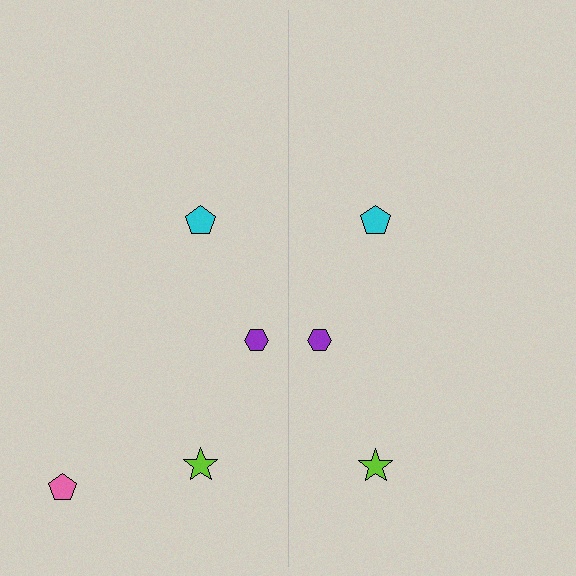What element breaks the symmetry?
A pink pentagon is missing from the right side.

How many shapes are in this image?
There are 7 shapes in this image.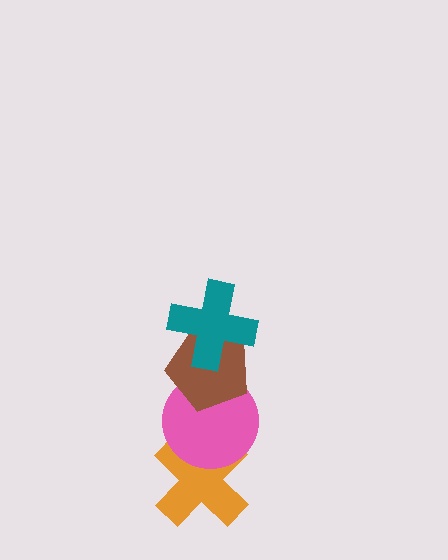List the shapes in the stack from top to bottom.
From top to bottom: the teal cross, the brown pentagon, the pink circle, the orange cross.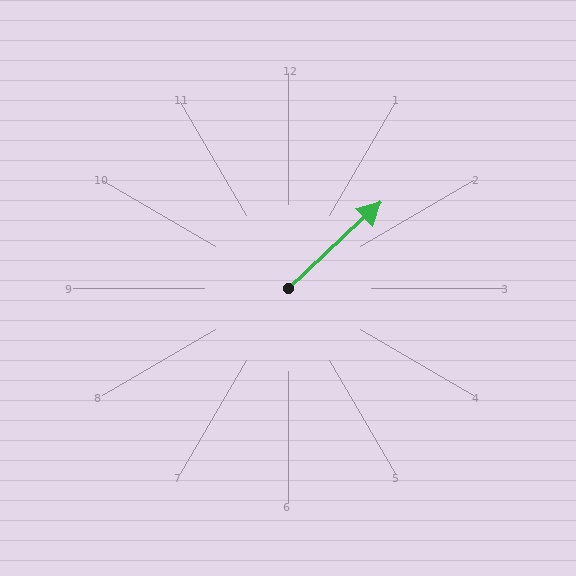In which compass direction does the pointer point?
Northeast.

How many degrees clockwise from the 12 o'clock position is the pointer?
Approximately 47 degrees.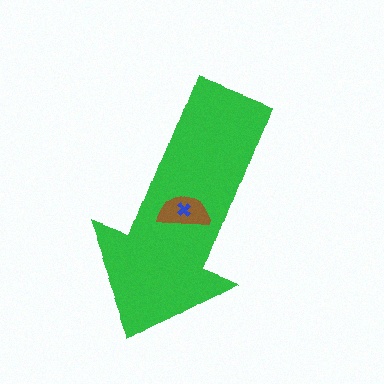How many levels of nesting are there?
3.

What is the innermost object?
The blue cross.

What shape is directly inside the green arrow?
The brown semicircle.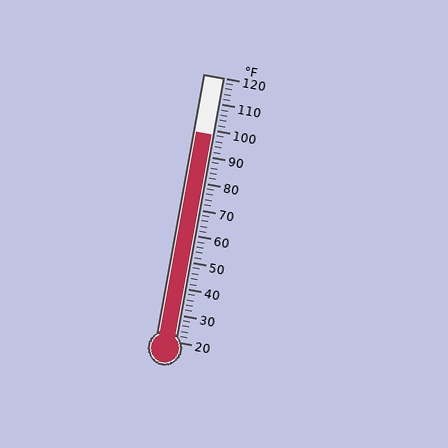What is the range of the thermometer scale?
The thermometer scale ranges from 20°F to 120°F.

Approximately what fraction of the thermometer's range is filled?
The thermometer is filled to approximately 80% of its range.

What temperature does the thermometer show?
The thermometer shows approximately 98°F.